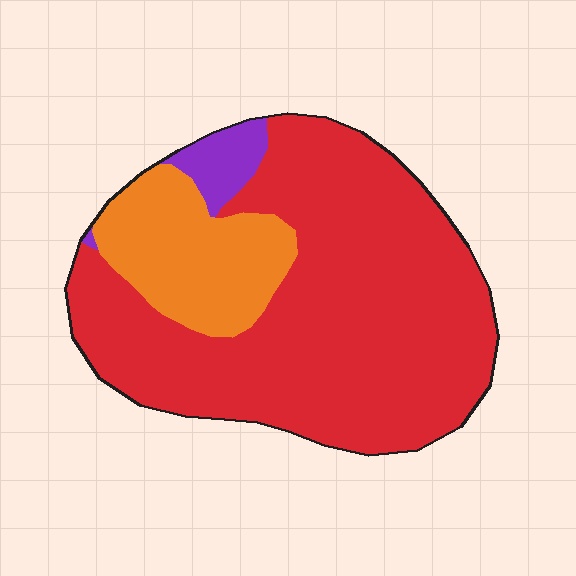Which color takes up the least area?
Purple, at roughly 5%.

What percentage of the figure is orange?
Orange takes up about one fifth (1/5) of the figure.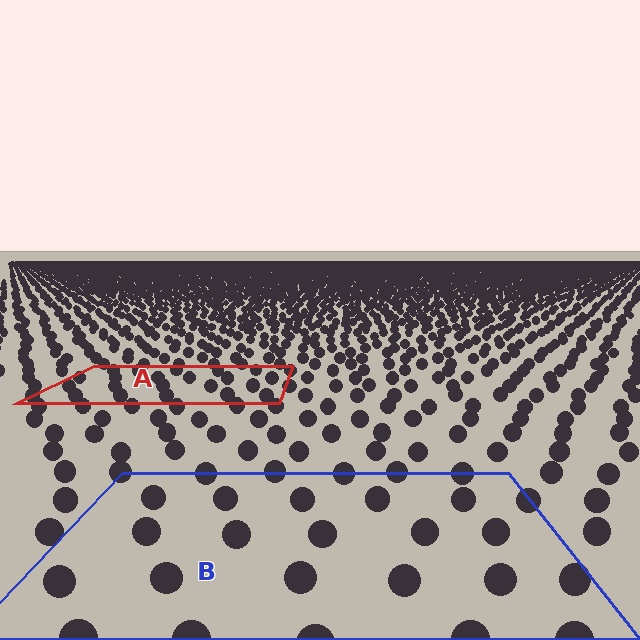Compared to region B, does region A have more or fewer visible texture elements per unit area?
Region A has more texture elements per unit area — they are packed more densely because it is farther away.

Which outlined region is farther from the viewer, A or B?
Region A is farther from the viewer — the texture elements inside it appear smaller and more densely packed.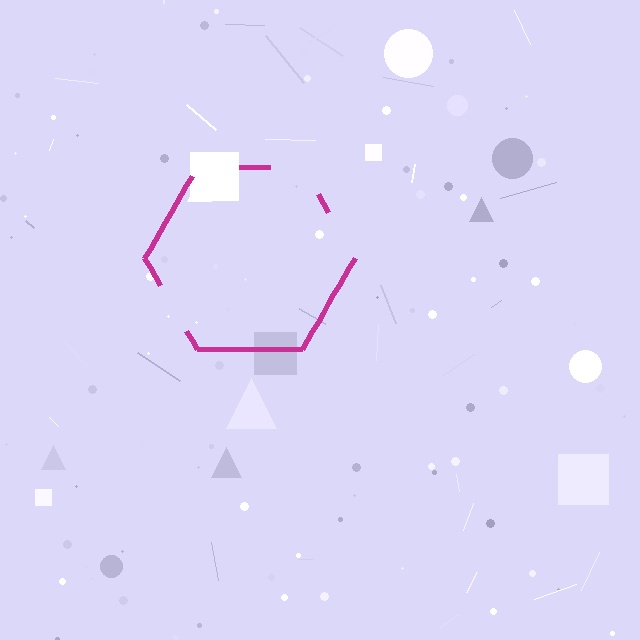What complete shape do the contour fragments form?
The contour fragments form a hexagon.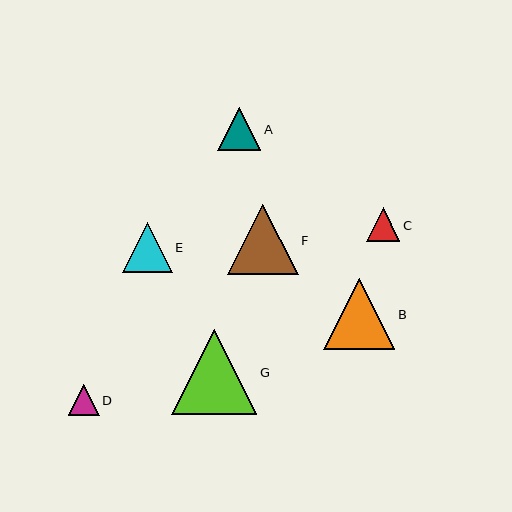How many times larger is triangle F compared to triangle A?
Triangle F is approximately 1.6 times the size of triangle A.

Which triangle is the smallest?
Triangle D is the smallest with a size of approximately 31 pixels.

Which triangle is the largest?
Triangle G is the largest with a size of approximately 85 pixels.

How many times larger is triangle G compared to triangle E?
Triangle G is approximately 1.7 times the size of triangle E.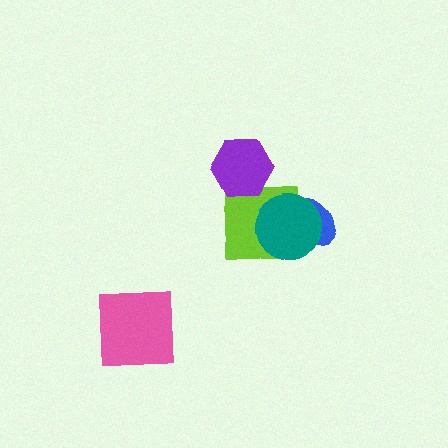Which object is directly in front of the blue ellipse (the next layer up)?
The lime square is directly in front of the blue ellipse.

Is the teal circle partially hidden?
No, no other shape covers it.